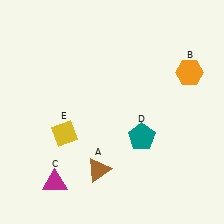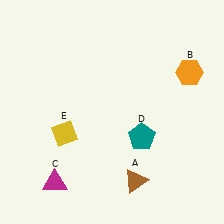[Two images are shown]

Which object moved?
The brown triangle (A) moved right.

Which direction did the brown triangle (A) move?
The brown triangle (A) moved right.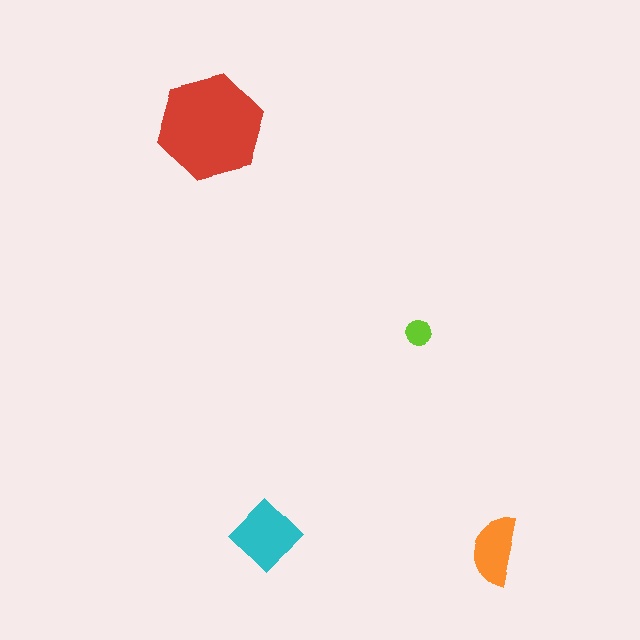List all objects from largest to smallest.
The red hexagon, the cyan diamond, the orange semicircle, the lime circle.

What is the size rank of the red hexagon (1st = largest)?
1st.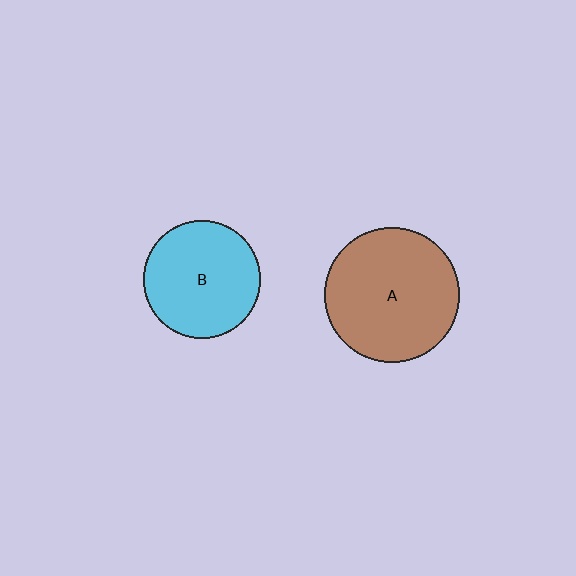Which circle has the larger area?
Circle A (brown).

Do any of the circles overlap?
No, none of the circles overlap.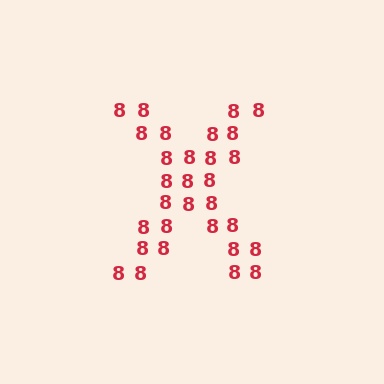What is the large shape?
The large shape is the letter X.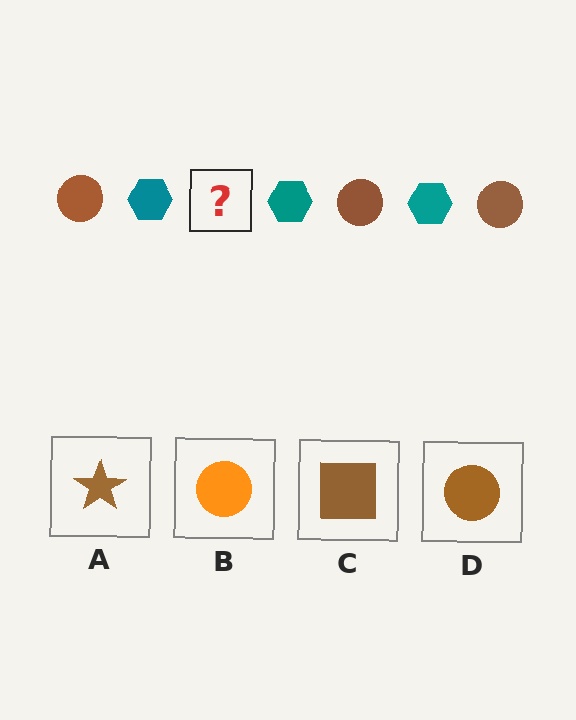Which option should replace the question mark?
Option D.